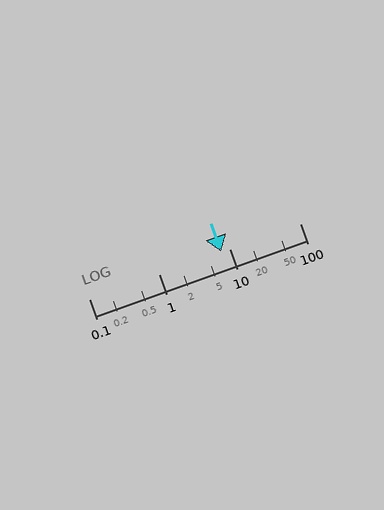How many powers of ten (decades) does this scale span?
The scale spans 3 decades, from 0.1 to 100.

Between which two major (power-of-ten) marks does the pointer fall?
The pointer is between 1 and 10.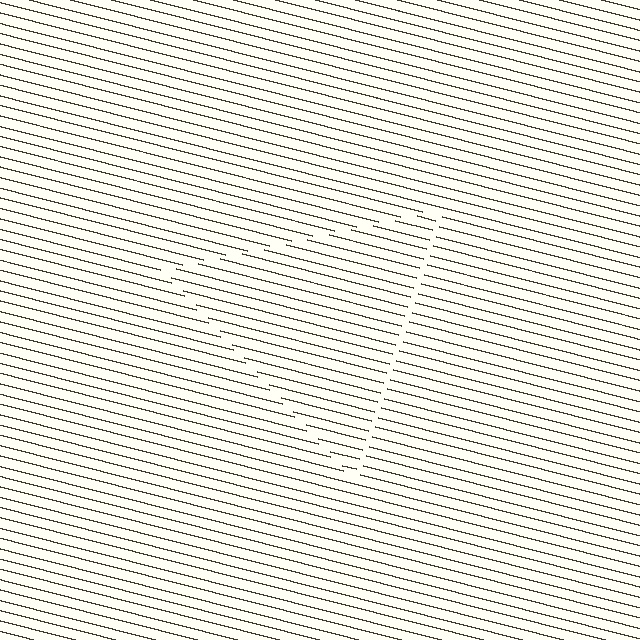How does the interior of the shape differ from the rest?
The interior of the shape contains the same grating, shifted by half a period — the contour is defined by the phase discontinuity where line-ends from the inner and outer gratings abut.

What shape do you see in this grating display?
An illusory triangle. The interior of the shape contains the same grating, shifted by half a period — the contour is defined by the phase discontinuity where line-ends from the inner and outer gratings abut.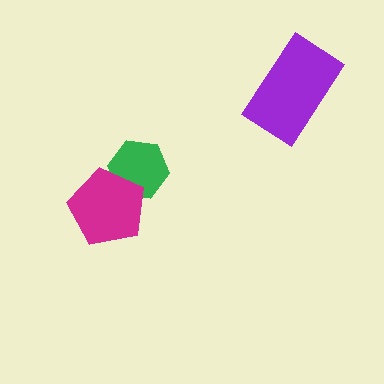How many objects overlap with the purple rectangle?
0 objects overlap with the purple rectangle.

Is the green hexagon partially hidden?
Yes, it is partially covered by another shape.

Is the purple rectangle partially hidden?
No, no other shape covers it.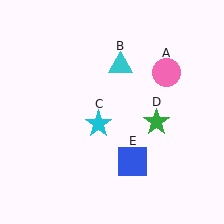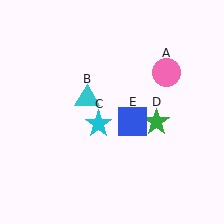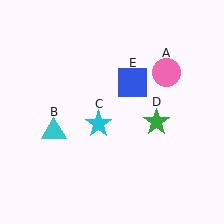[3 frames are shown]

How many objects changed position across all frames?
2 objects changed position: cyan triangle (object B), blue square (object E).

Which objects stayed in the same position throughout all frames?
Pink circle (object A) and cyan star (object C) and green star (object D) remained stationary.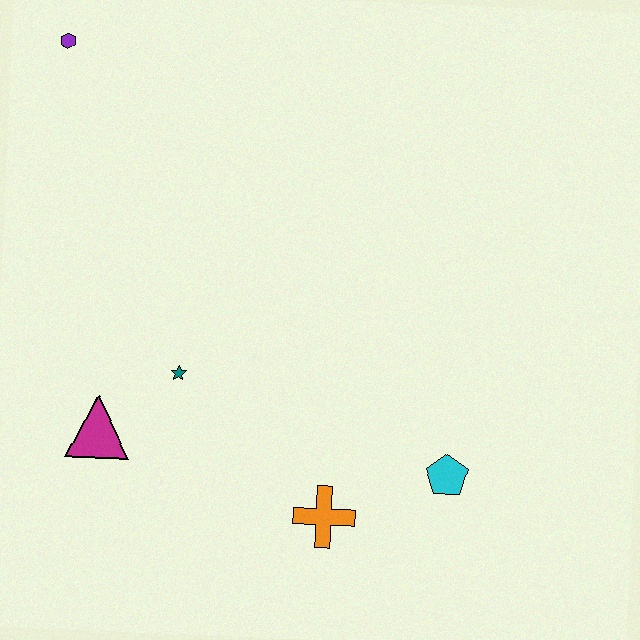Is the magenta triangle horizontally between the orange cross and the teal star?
No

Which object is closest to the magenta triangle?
The teal star is closest to the magenta triangle.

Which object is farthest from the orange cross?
The purple hexagon is farthest from the orange cross.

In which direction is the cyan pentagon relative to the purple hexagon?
The cyan pentagon is below the purple hexagon.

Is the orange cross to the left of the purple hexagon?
No